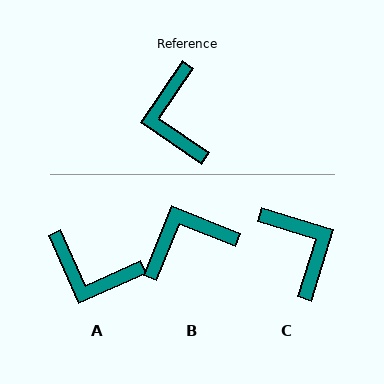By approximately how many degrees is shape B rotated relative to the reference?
Approximately 77 degrees clockwise.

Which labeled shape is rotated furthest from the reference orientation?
C, about 163 degrees away.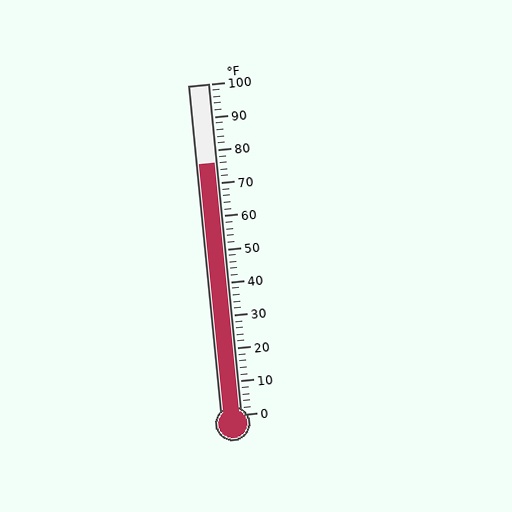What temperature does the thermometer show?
The thermometer shows approximately 76°F.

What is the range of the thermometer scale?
The thermometer scale ranges from 0°F to 100°F.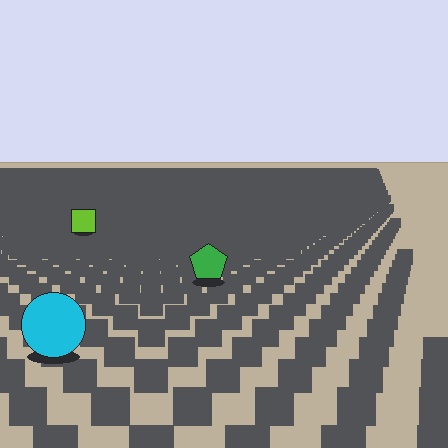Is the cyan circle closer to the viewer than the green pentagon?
Yes. The cyan circle is closer — you can tell from the texture gradient: the ground texture is coarser near it.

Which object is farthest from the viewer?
The lime square is farthest from the viewer. It appears smaller and the ground texture around it is denser.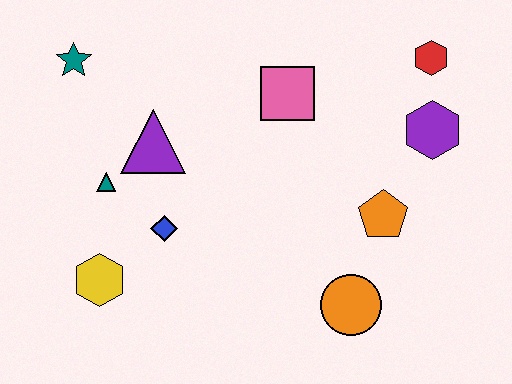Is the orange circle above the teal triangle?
No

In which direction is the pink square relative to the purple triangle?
The pink square is to the right of the purple triangle.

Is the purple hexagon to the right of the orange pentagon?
Yes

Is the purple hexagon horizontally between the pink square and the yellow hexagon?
No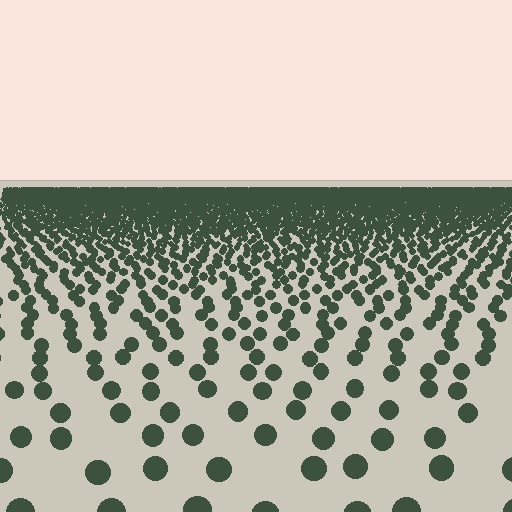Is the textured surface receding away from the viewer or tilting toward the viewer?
The surface is receding away from the viewer. Texture elements get smaller and denser toward the top.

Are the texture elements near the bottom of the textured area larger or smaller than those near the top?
Larger. Near the bottom, elements are closer to the viewer and appear at a bigger on-screen size.